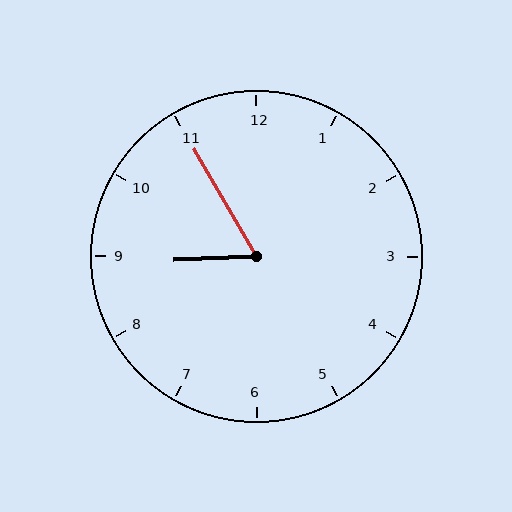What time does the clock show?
8:55.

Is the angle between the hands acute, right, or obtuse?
It is acute.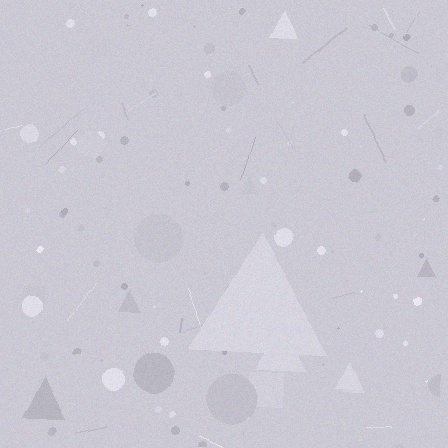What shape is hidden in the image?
A triangle is hidden in the image.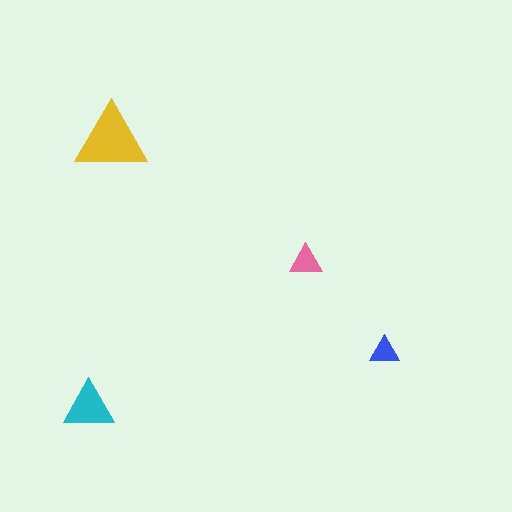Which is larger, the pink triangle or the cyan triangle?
The cyan one.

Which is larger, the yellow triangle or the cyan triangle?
The yellow one.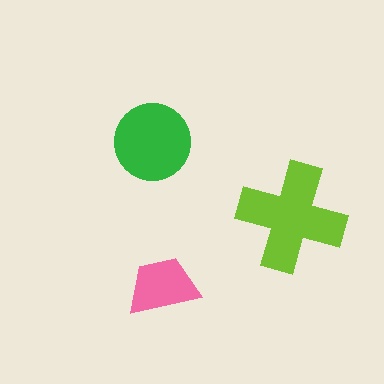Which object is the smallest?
The pink trapezoid.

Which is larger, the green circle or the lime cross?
The lime cross.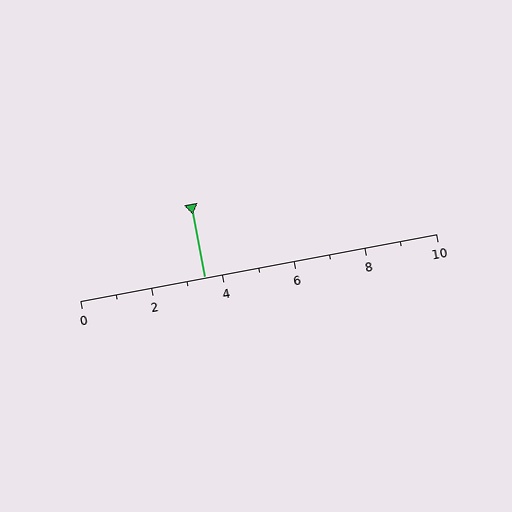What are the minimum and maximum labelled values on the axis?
The axis runs from 0 to 10.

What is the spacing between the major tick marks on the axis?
The major ticks are spaced 2 apart.